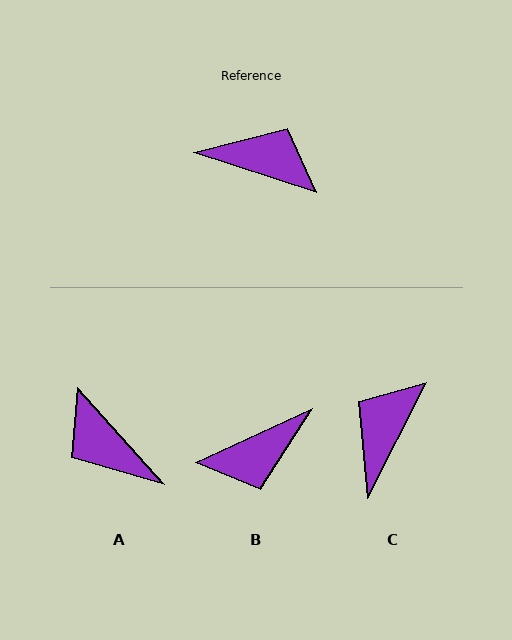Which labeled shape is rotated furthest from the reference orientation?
A, about 150 degrees away.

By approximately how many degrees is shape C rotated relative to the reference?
Approximately 81 degrees counter-clockwise.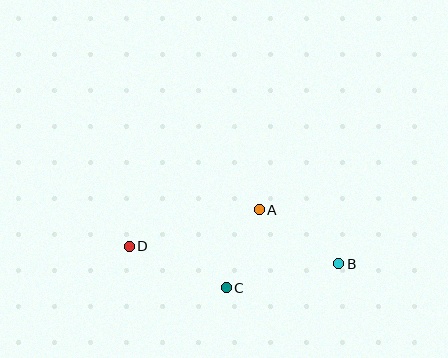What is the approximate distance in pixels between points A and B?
The distance between A and B is approximately 96 pixels.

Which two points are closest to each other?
Points A and C are closest to each other.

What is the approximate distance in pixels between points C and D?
The distance between C and D is approximately 106 pixels.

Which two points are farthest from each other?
Points B and D are farthest from each other.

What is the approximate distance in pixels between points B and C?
The distance between B and C is approximately 115 pixels.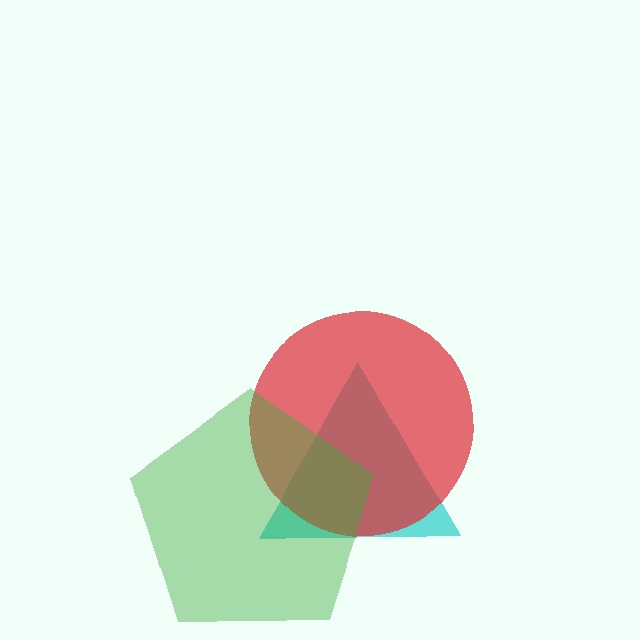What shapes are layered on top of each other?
The layered shapes are: a cyan triangle, a red circle, a green pentagon.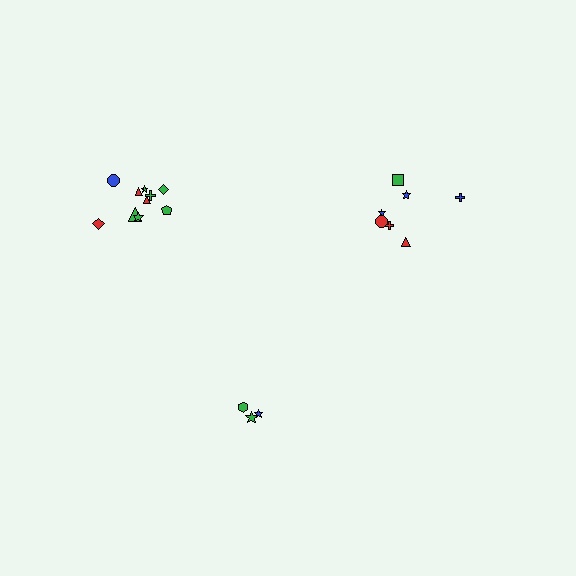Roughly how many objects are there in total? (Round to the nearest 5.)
Roughly 20 objects in total.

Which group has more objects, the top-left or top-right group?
The top-left group.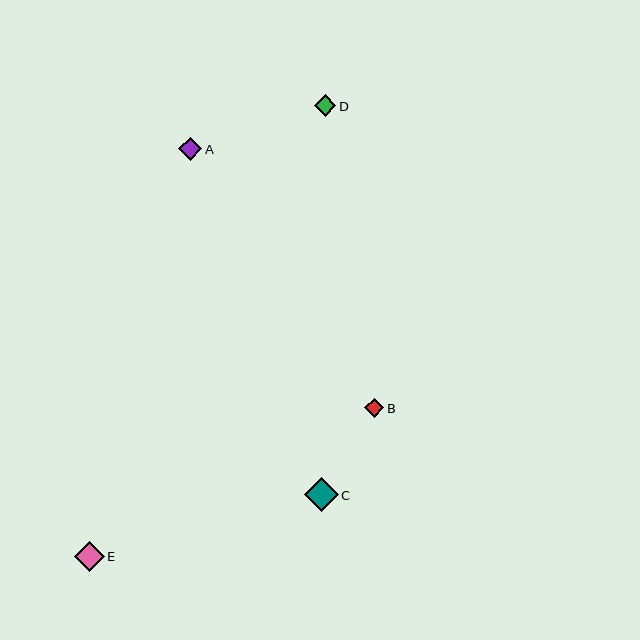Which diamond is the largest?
Diamond C is the largest with a size of approximately 34 pixels.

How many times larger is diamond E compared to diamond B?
Diamond E is approximately 1.6 times the size of diamond B.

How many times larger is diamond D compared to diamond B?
Diamond D is approximately 1.1 times the size of diamond B.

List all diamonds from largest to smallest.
From largest to smallest: C, E, A, D, B.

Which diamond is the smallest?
Diamond B is the smallest with a size of approximately 19 pixels.